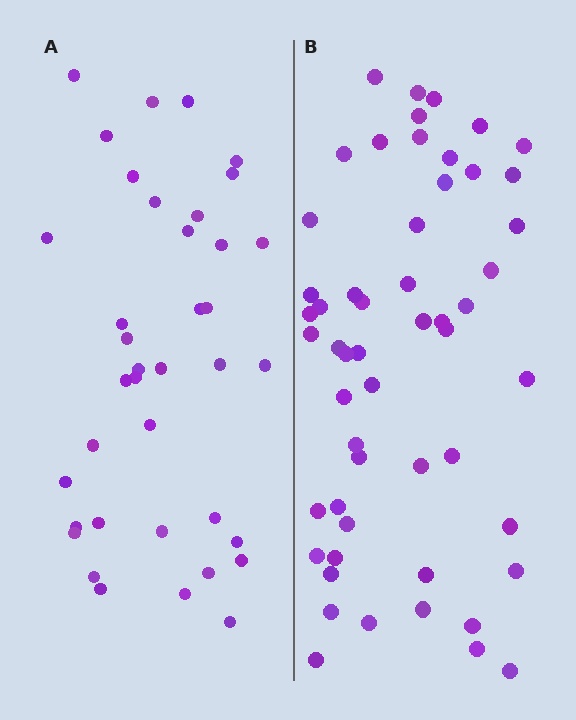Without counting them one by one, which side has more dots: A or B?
Region B (the right region) has more dots.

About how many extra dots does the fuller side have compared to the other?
Region B has approximately 15 more dots than region A.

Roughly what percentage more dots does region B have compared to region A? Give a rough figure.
About 40% more.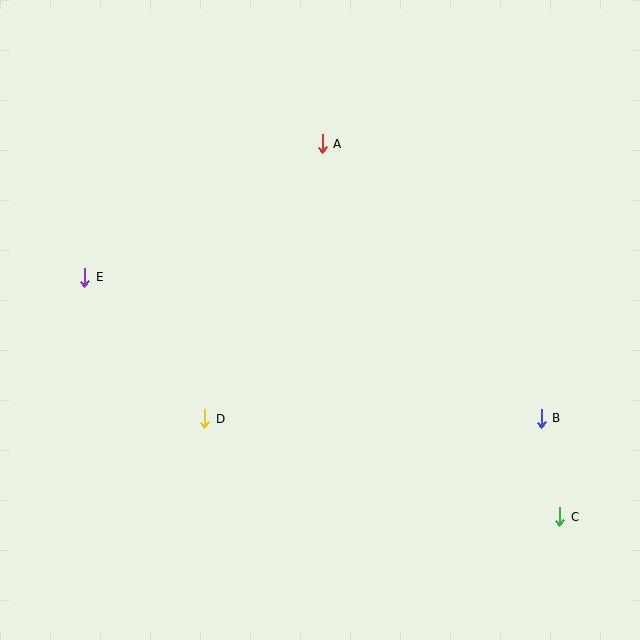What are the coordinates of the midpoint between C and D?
The midpoint between C and D is at (382, 468).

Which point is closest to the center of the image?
Point D at (205, 419) is closest to the center.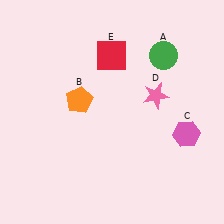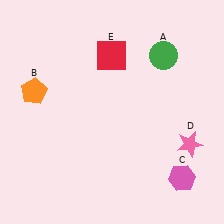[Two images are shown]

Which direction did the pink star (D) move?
The pink star (D) moved down.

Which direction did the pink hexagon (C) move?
The pink hexagon (C) moved down.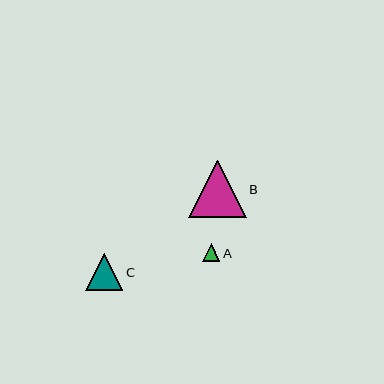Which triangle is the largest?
Triangle B is the largest with a size of approximately 57 pixels.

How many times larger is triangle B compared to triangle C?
Triangle B is approximately 1.5 times the size of triangle C.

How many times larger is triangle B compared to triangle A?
Triangle B is approximately 3.3 times the size of triangle A.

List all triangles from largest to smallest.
From largest to smallest: B, C, A.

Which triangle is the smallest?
Triangle A is the smallest with a size of approximately 18 pixels.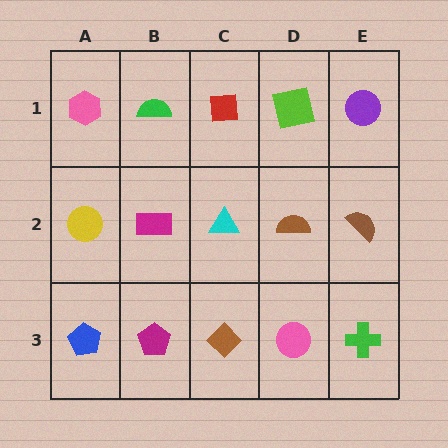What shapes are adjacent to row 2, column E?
A purple circle (row 1, column E), a green cross (row 3, column E), a brown semicircle (row 2, column D).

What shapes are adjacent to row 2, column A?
A pink hexagon (row 1, column A), a blue pentagon (row 3, column A), a magenta rectangle (row 2, column B).